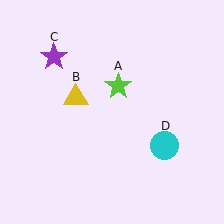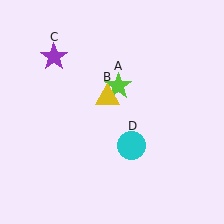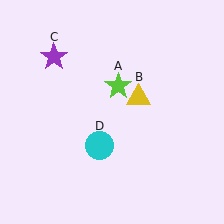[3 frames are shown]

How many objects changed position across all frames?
2 objects changed position: yellow triangle (object B), cyan circle (object D).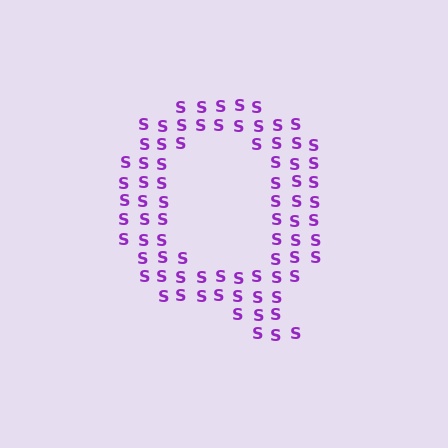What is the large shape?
The large shape is the letter Q.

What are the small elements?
The small elements are letter S's.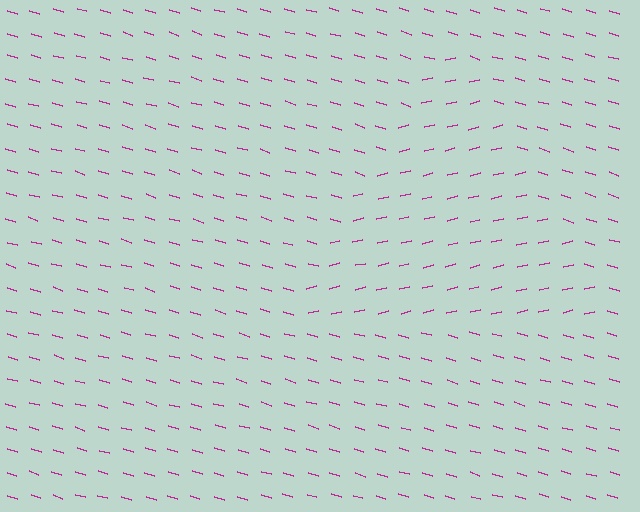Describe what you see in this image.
The image is filled with small magenta line segments. A triangle region in the image has lines oriented differently from the surrounding lines, creating a visible texture boundary.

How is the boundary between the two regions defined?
The boundary is defined purely by a change in line orientation (approximately 30 degrees difference). All lines are the same color and thickness.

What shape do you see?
I see a triangle.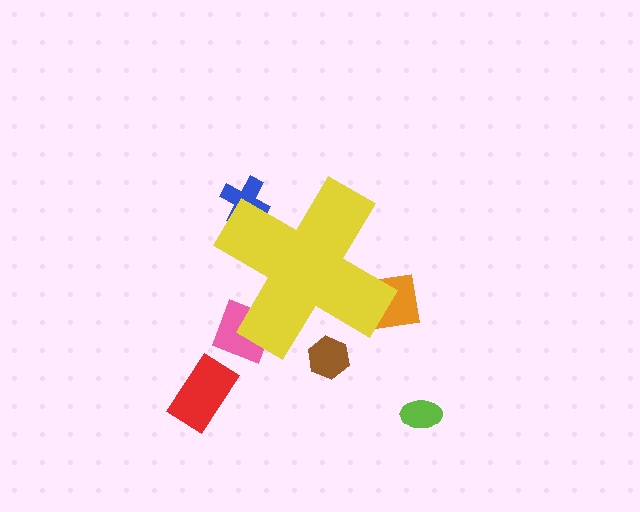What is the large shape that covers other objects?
A yellow cross.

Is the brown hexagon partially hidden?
Yes, the brown hexagon is partially hidden behind the yellow cross.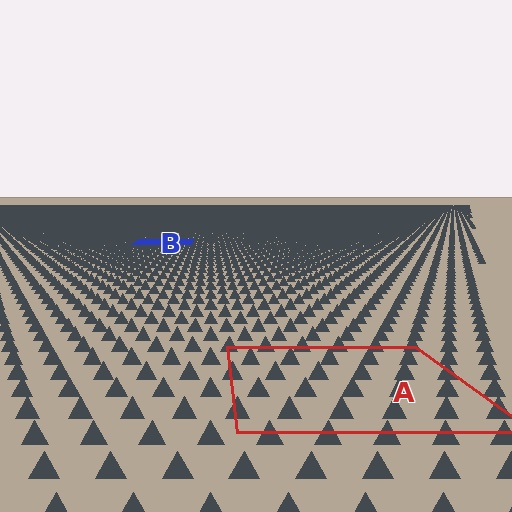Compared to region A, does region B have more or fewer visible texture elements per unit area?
Region B has more texture elements per unit area — they are packed more densely because it is farther away.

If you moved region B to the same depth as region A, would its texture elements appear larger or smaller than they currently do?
They would appear larger. At a closer depth, the same texture elements are projected at a bigger on-screen size.